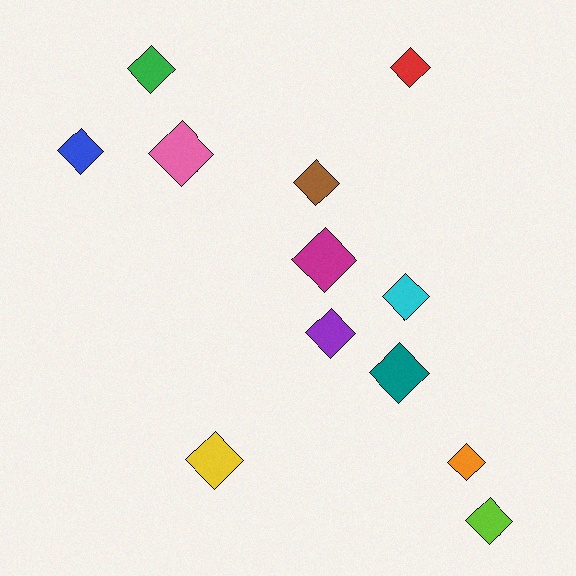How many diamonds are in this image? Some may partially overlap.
There are 12 diamonds.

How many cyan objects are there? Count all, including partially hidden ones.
There is 1 cyan object.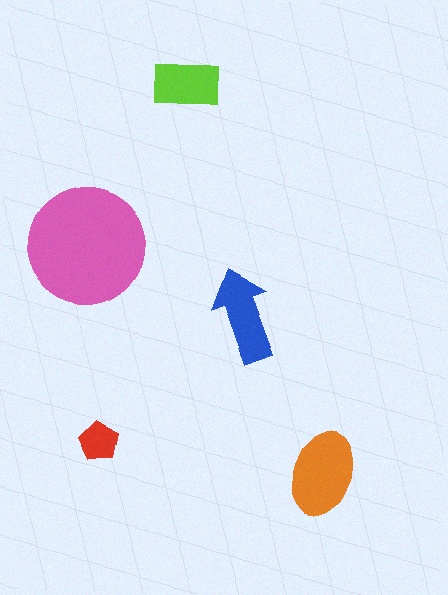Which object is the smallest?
The red pentagon.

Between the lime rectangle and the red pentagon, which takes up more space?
The lime rectangle.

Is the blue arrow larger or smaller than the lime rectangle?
Larger.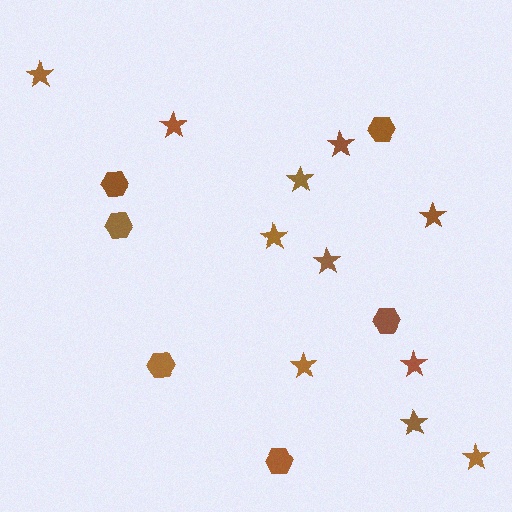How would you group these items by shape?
There are 2 groups: one group of hexagons (6) and one group of stars (11).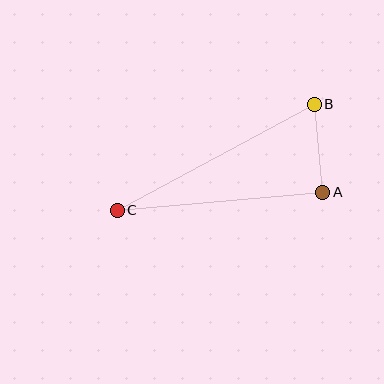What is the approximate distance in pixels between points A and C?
The distance between A and C is approximately 206 pixels.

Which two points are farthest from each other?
Points B and C are farthest from each other.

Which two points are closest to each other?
Points A and B are closest to each other.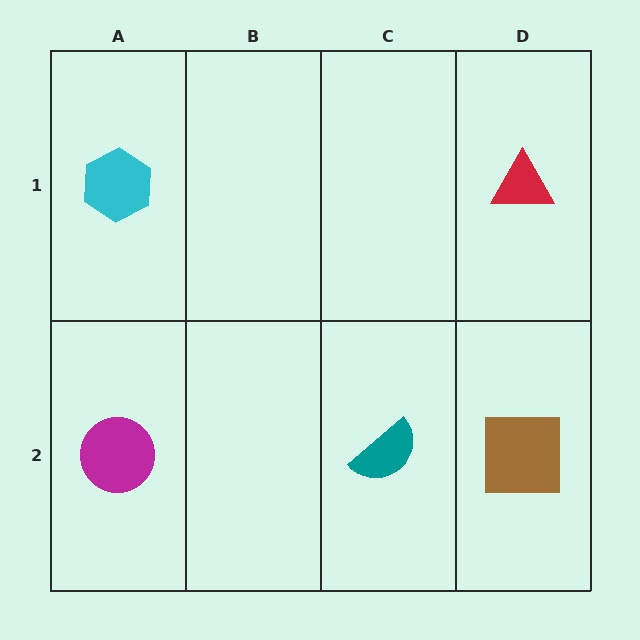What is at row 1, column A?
A cyan hexagon.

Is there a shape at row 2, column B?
No, that cell is empty.